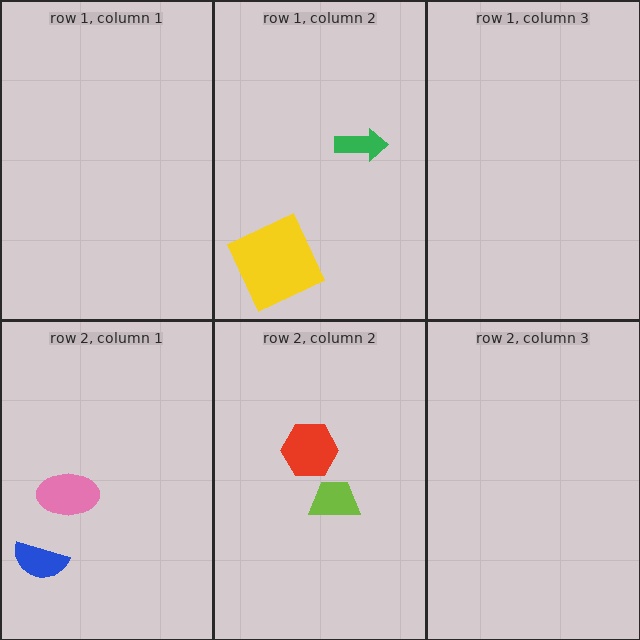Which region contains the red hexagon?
The row 2, column 2 region.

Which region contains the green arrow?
The row 1, column 2 region.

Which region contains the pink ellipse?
The row 2, column 1 region.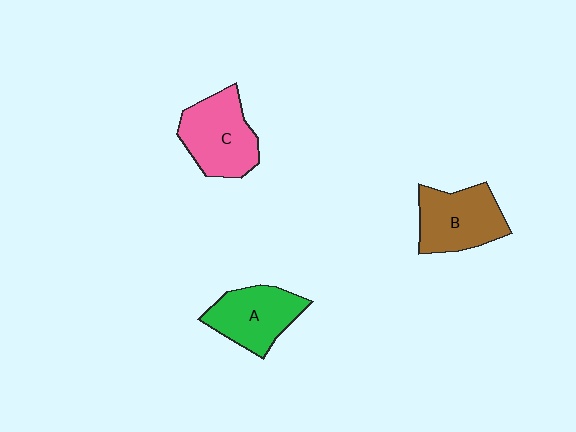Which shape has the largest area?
Shape C (pink).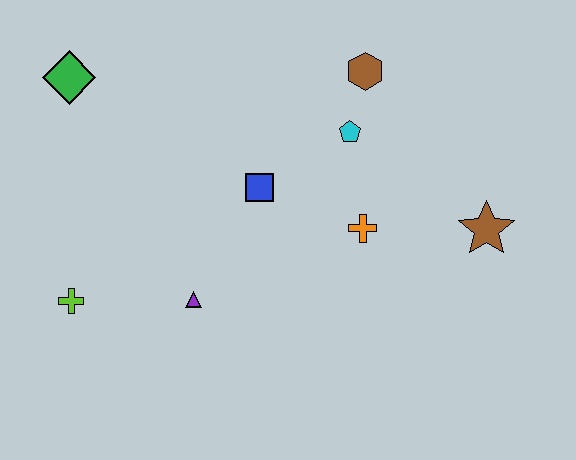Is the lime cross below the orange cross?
Yes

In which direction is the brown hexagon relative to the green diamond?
The brown hexagon is to the right of the green diamond.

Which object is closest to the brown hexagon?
The cyan pentagon is closest to the brown hexagon.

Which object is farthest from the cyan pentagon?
The lime cross is farthest from the cyan pentagon.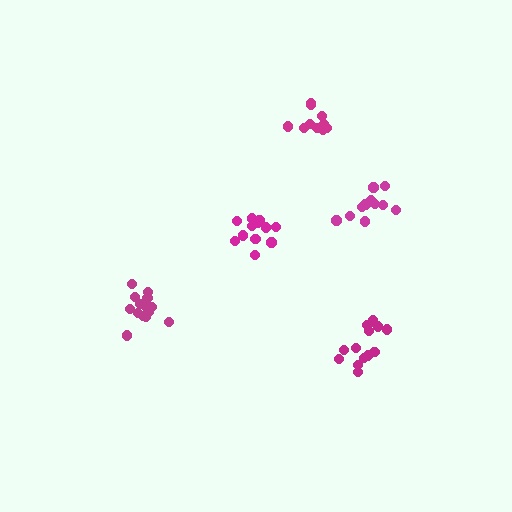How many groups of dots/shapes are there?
There are 5 groups.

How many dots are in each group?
Group 1: 11 dots, Group 2: 14 dots, Group 3: 10 dots, Group 4: 12 dots, Group 5: 13 dots (60 total).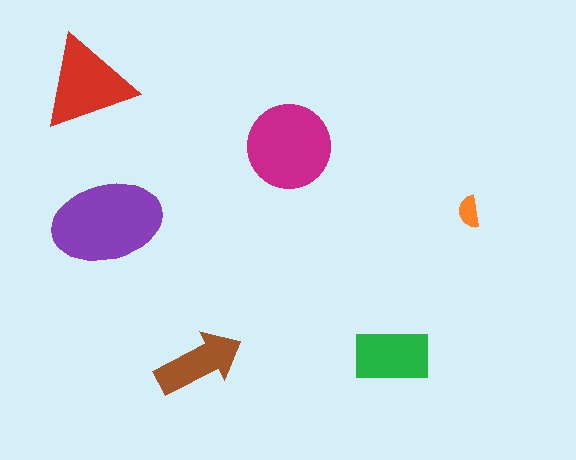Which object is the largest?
The purple ellipse.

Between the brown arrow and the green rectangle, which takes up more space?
The green rectangle.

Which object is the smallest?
The orange semicircle.